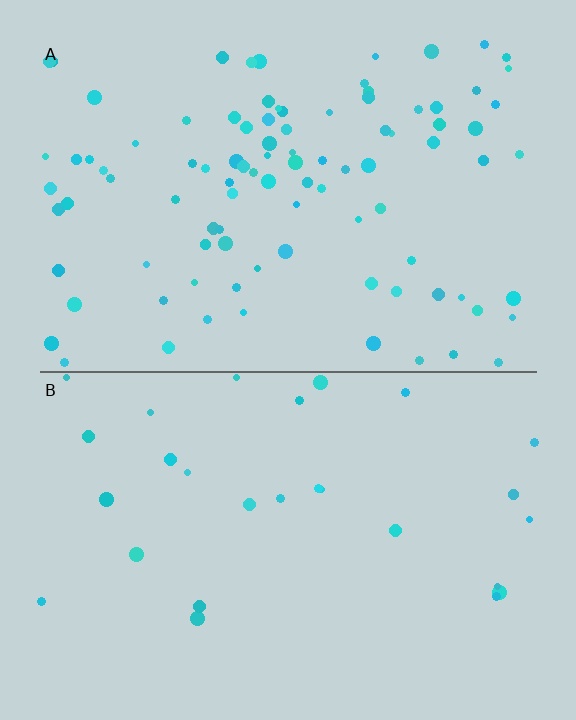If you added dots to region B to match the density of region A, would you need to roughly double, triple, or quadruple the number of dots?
Approximately triple.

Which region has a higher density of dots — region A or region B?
A (the top).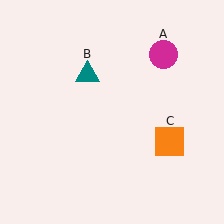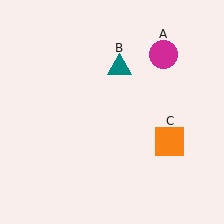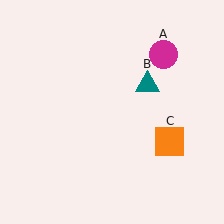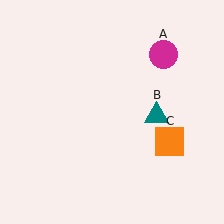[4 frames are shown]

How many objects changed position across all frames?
1 object changed position: teal triangle (object B).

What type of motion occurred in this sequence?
The teal triangle (object B) rotated clockwise around the center of the scene.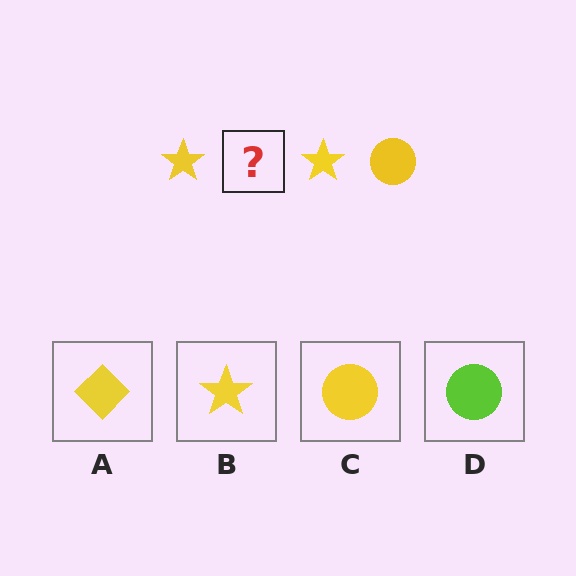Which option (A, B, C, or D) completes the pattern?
C.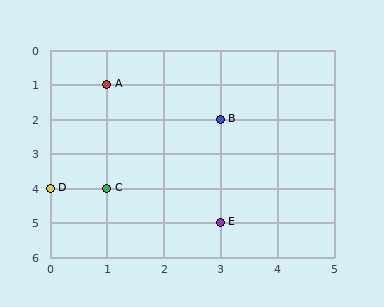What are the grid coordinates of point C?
Point C is at grid coordinates (1, 4).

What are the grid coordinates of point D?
Point D is at grid coordinates (0, 4).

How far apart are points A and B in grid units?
Points A and B are 2 columns and 1 row apart (about 2.2 grid units diagonally).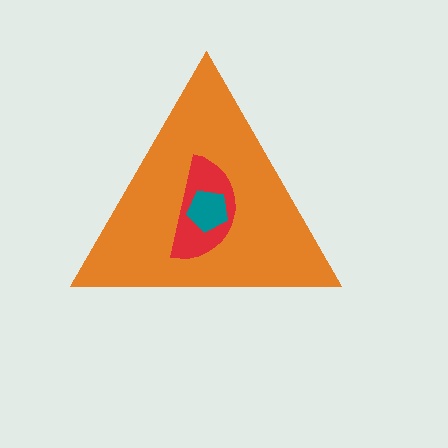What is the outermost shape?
The orange triangle.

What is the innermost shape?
The teal pentagon.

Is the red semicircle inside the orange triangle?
Yes.